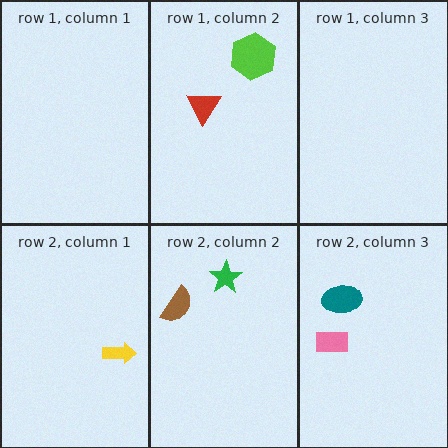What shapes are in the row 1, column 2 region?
The red triangle, the lime hexagon.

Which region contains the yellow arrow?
The row 2, column 1 region.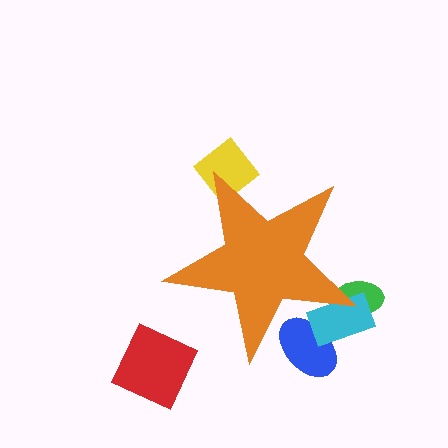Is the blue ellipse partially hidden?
Yes, the blue ellipse is partially hidden behind the orange star.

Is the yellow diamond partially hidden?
Yes, the yellow diamond is partially hidden behind the orange star.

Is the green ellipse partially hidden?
Yes, the green ellipse is partially hidden behind the orange star.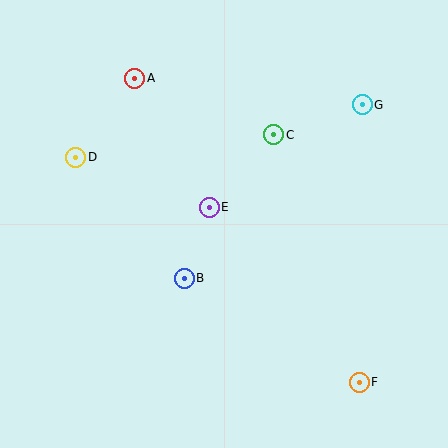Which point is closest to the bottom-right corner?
Point F is closest to the bottom-right corner.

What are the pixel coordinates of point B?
Point B is at (184, 278).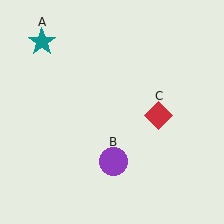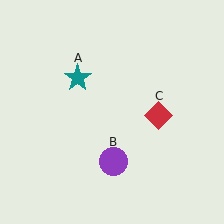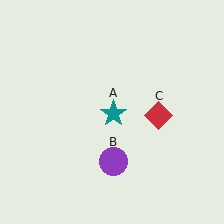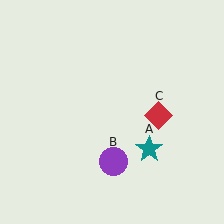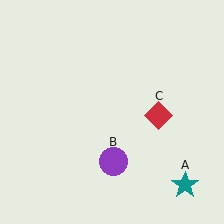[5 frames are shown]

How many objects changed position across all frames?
1 object changed position: teal star (object A).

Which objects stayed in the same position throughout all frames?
Purple circle (object B) and red diamond (object C) remained stationary.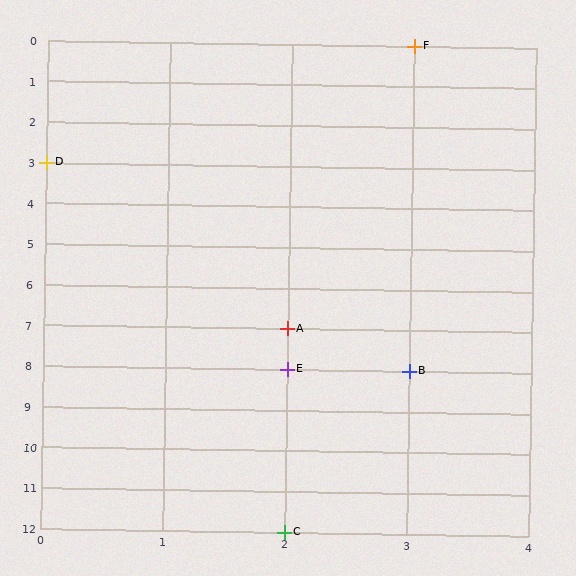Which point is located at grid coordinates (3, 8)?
Point B is at (3, 8).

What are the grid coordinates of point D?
Point D is at grid coordinates (0, 3).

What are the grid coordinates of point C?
Point C is at grid coordinates (2, 12).